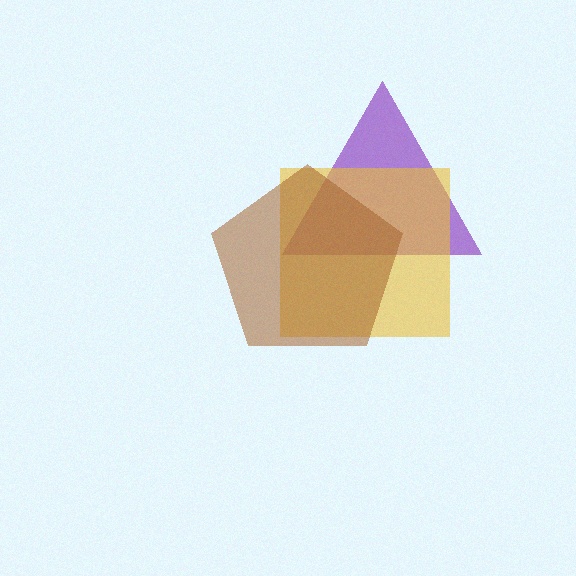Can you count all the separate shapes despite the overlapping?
Yes, there are 3 separate shapes.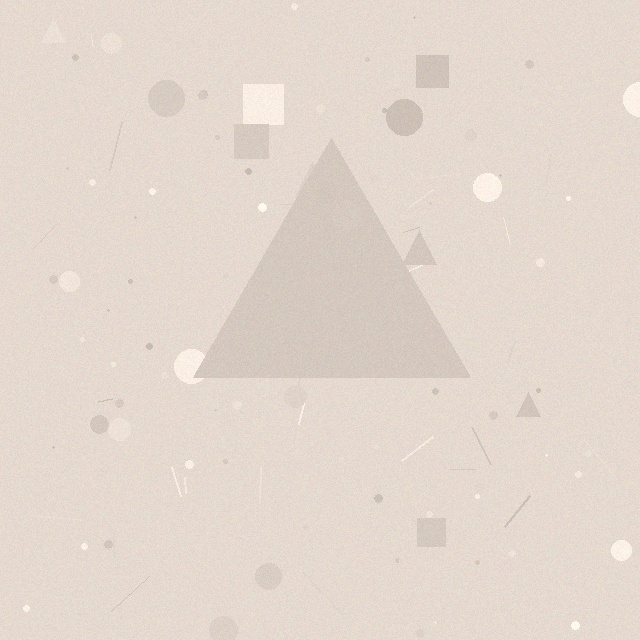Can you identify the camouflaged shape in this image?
The camouflaged shape is a triangle.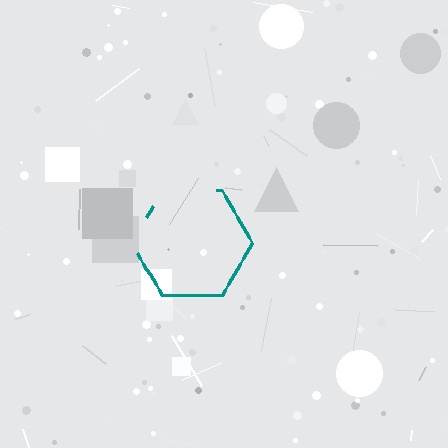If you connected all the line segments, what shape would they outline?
They would outline a hexagon.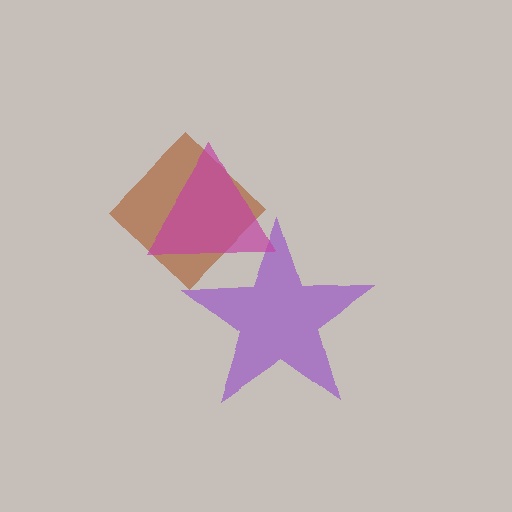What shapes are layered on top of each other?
The layered shapes are: a brown diamond, a purple star, a magenta triangle.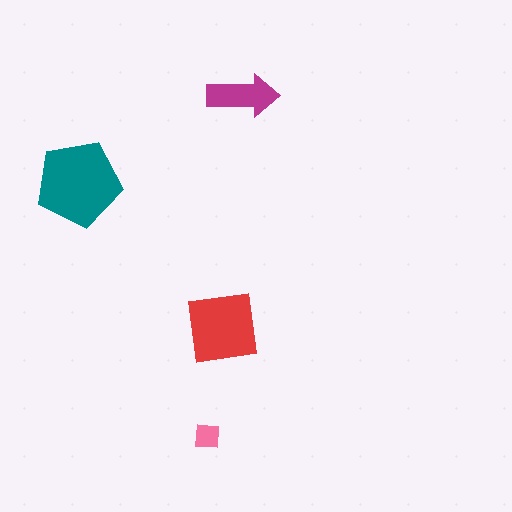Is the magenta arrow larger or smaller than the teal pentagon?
Smaller.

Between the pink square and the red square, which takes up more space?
The red square.